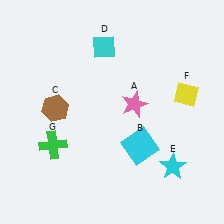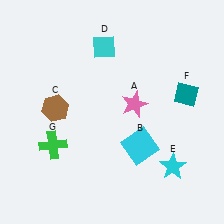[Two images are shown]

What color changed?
The diamond (F) changed from yellow in Image 1 to teal in Image 2.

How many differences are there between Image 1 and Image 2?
There is 1 difference between the two images.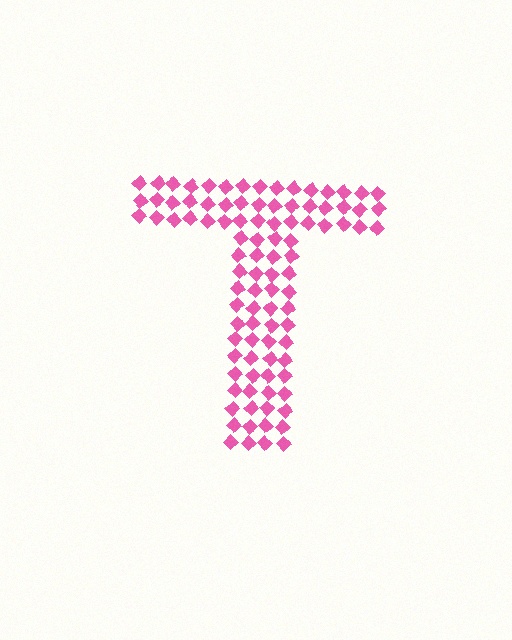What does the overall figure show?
The overall figure shows the letter T.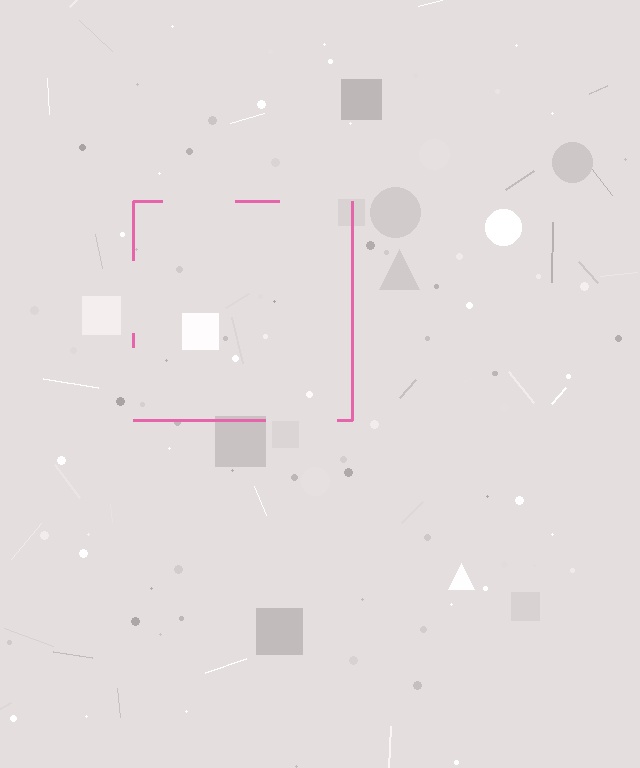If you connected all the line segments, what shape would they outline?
They would outline a square.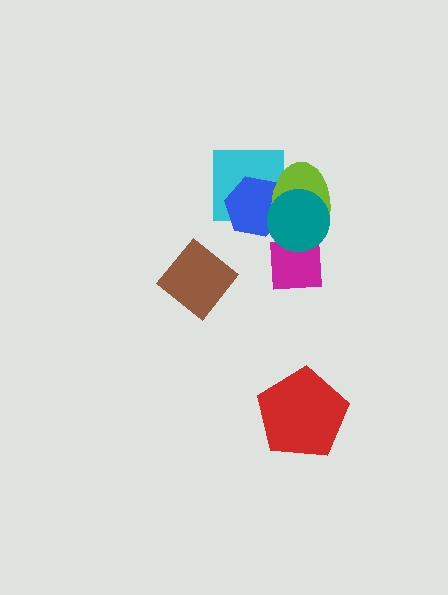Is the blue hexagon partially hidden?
Yes, it is partially covered by another shape.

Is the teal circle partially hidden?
No, no other shape covers it.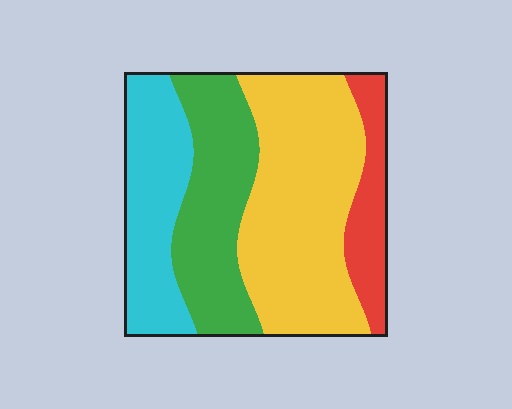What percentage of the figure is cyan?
Cyan covers around 20% of the figure.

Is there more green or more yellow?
Yellow.